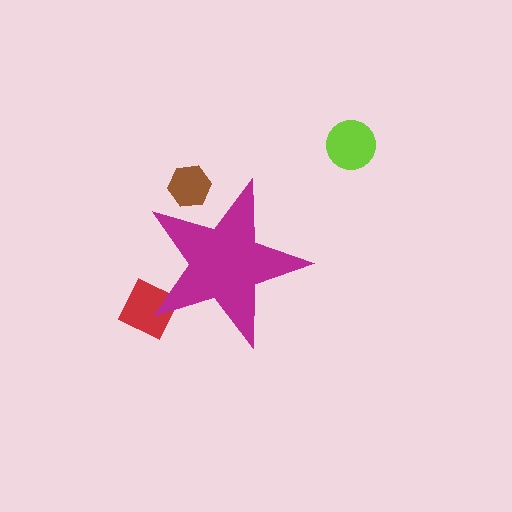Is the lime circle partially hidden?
No, the lime circle is fully visible.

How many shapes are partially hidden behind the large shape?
2 shapes are partially hidden.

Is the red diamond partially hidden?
Yes, the red diamond is partially hidden behind the magenta star.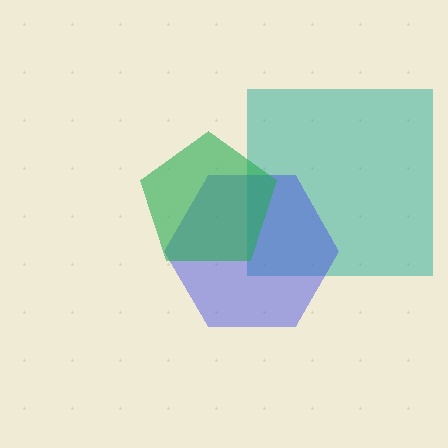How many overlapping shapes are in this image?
There are 3 overlapping shapes in the image.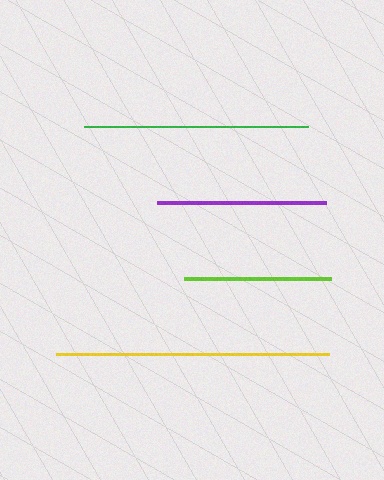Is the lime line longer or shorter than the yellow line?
The yellow line is longer than the lime line.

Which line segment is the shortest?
The lime line is the shortest at approximately 147 pixels.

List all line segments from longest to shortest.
From longest to shortest: yellow, green, purple, lime.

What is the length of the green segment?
The green segment is approximately 225 pixels long.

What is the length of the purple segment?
The purple segment is approximately 168 pixels long.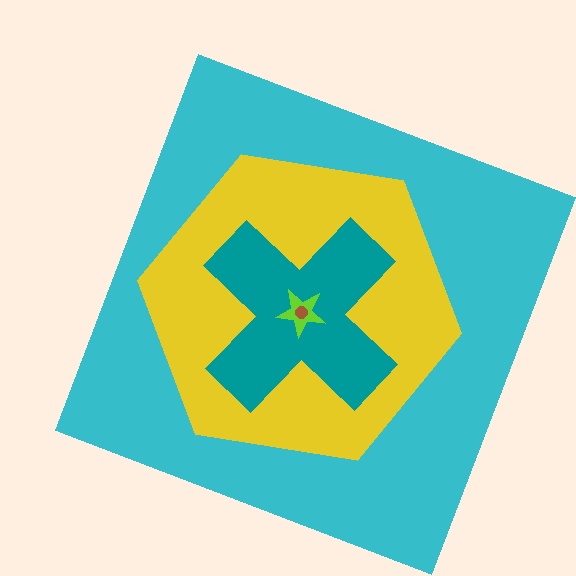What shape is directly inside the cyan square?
The yellow hexagon.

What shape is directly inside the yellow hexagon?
The teal cross.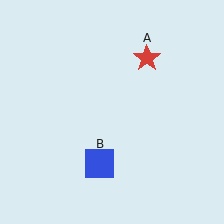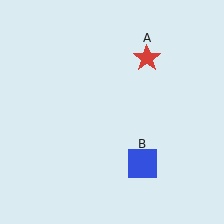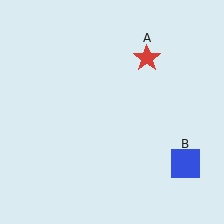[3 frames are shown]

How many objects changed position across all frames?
1 object changed position: blue square (object B).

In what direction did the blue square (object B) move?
The blue square (object B) moved right.